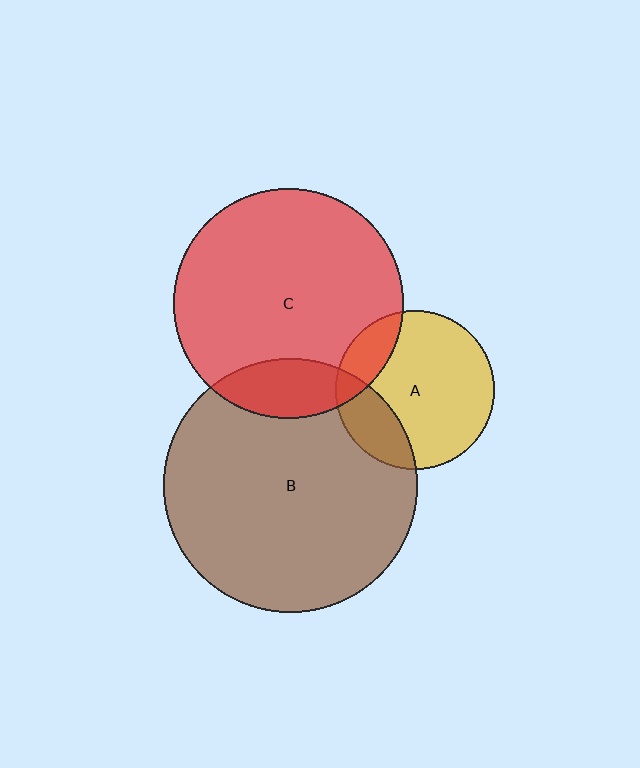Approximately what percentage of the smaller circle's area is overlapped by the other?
Approximately 15%.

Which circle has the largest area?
Circle B (brown).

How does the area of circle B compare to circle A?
Approximately 2.5 times.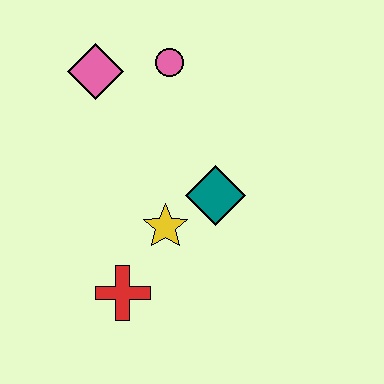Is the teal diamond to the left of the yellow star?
No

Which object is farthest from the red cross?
The pink circle is farthest from the red cross.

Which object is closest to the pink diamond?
The pink circle is closest to the pink diamond.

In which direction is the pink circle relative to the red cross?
The pink circle is above the red cross.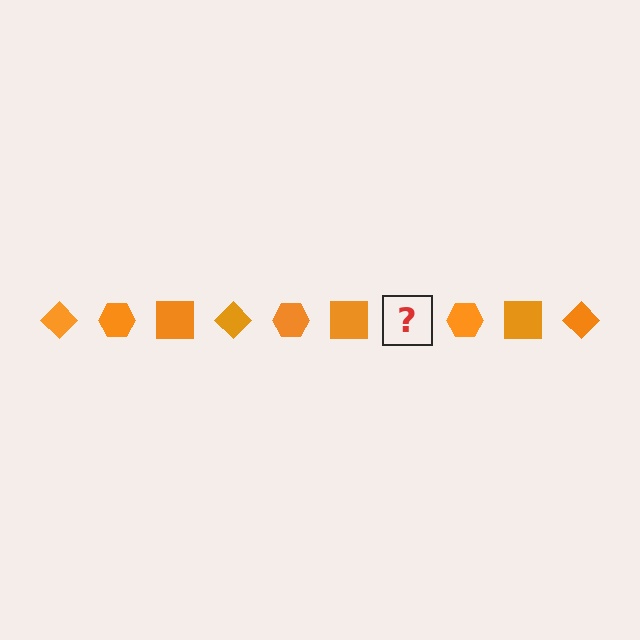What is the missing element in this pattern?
The missing element is an orange diamond.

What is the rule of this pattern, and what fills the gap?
The rule is that the pattern cycles through diamond, hexagon, square shapes in orange. The gap should be filled with an orange diamond.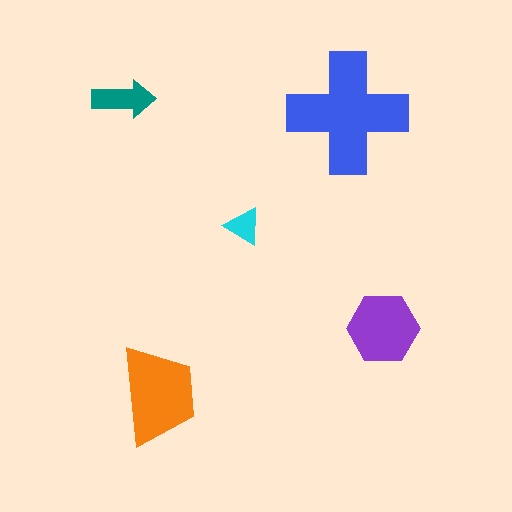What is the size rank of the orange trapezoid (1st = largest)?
2nd.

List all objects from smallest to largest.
The cyan triangle, the teal arrow, the purple hexagon, the orange trapezoid, the blue cross.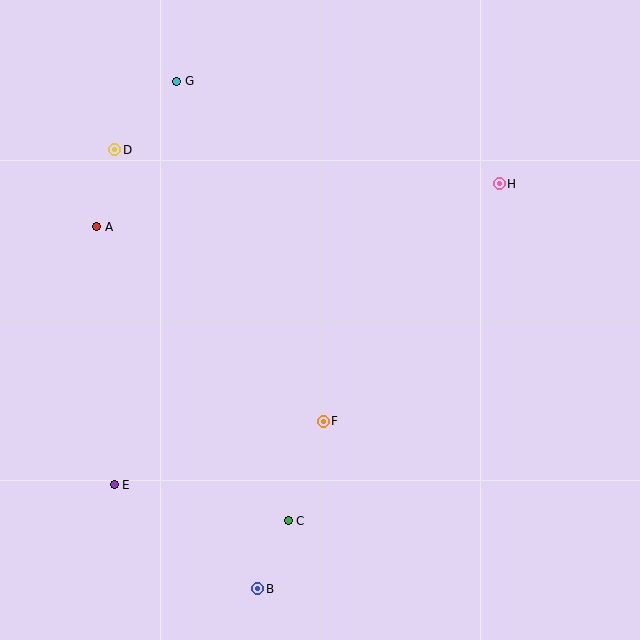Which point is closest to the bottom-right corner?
Point C is closest to the bottom-right corner.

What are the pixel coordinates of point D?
Point D is at (115, 150).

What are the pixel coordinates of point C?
Point C is at (288, 521).